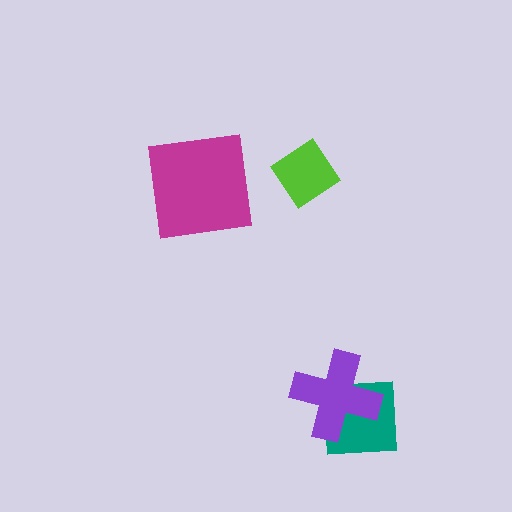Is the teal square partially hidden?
Yes, it is partially covered by another shape.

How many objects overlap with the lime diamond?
0 objects overlap with the lime diamond.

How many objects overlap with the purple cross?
1 object overlaps with the purple cross.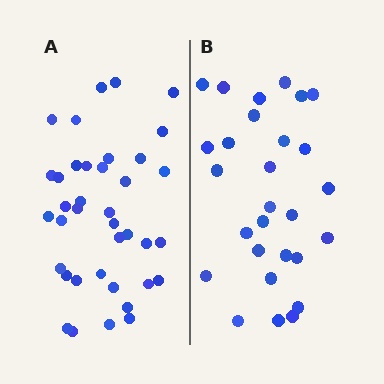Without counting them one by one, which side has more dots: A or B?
Region A (the left region) has more dots.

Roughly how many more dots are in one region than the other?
Region A has roughly 10 or so more dots than region B.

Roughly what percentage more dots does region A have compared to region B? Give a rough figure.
About 35% more.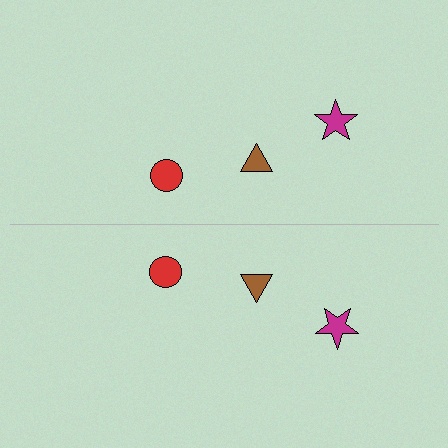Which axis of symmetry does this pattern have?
The pattern has a horizontal axis of symmetry running through the center of the image.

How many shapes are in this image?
There are 6 shapes in this image.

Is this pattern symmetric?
Yes, this pattern has bilateral (reflection) symmetry.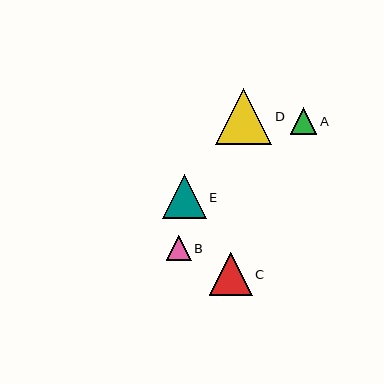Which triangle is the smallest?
Triangle B is the smallest with a size of approximately 25 pixels.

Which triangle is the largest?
Triangle D is the largest with a size of approximately 56 pixels.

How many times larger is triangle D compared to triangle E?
Triangle D is approximately 1.3 times the size of triangle E.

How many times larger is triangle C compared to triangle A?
Triangle C is approximately 1.6 times the size of triangle A.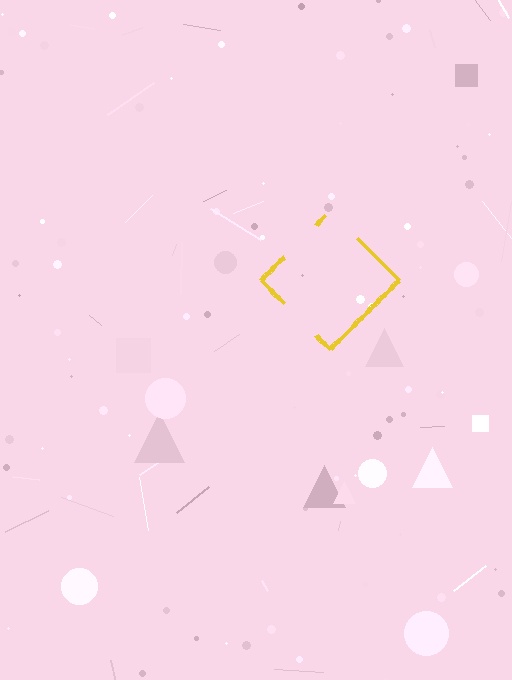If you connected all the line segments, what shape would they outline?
They would outline a diamond.